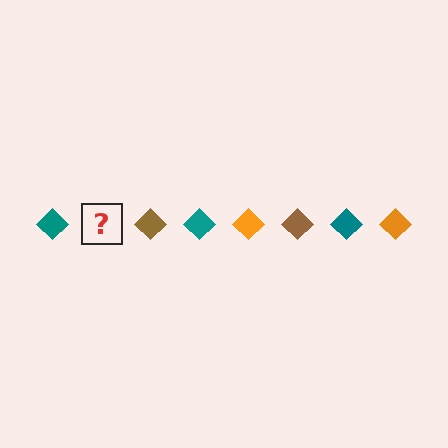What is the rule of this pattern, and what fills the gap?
The rule is that the pattern cycles through teal, orange, brown diamonds. The gap should be filled with an orange diamond.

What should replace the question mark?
The question mark should be replaced with an orange diamond.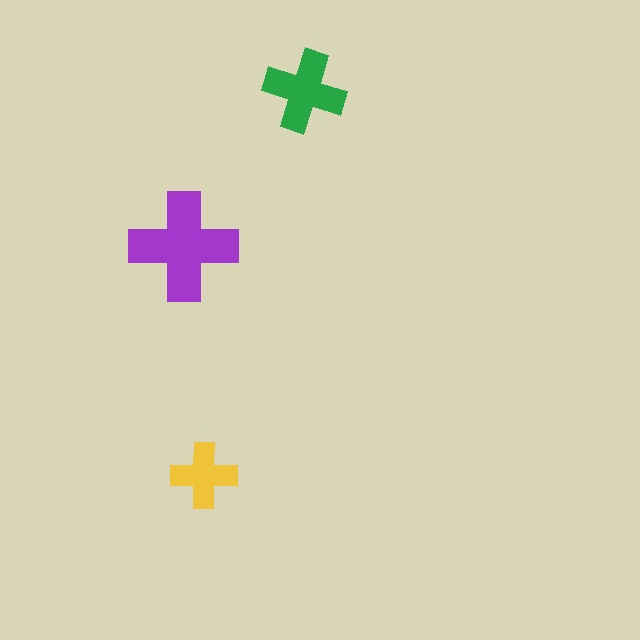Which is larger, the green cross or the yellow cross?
The green one.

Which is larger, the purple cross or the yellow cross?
The purple one.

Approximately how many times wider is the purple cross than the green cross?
About 1.5 times wider.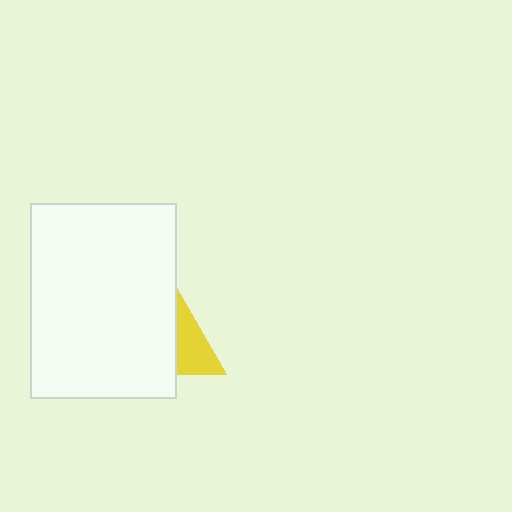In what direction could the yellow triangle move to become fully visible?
The yellow triangle could move right. That would shift it out from behind the white rectangle entirely.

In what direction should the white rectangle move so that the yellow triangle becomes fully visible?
The white rectangle should move left. That is the shortest direction to clear the overlap and leave the yellow triangle fully visible.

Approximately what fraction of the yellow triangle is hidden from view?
Roughly 52% of the yellow triangle is hidden behind the white rectangle.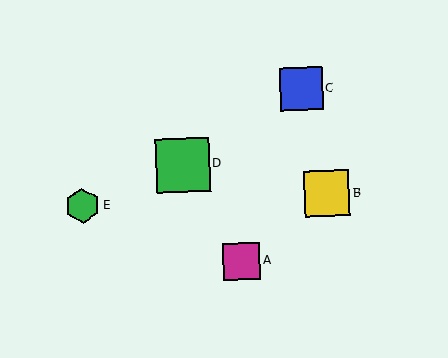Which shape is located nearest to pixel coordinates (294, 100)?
The blue square (labeled C) at (301, 89) is nearest to that location.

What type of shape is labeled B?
Shape B is a yellow square.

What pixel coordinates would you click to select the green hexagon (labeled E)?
Click at (83, 206) to select the green hexagon E.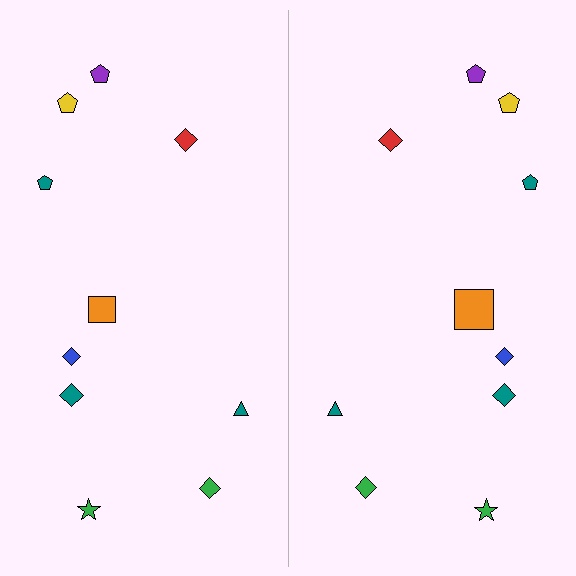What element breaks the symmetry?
The orange square on the right side has a different size than its mirror counterpart.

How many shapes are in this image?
There are 20 shapes in this image.